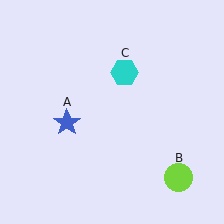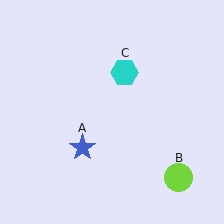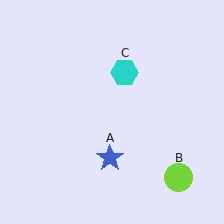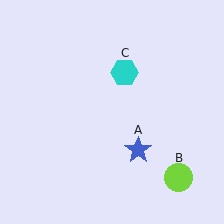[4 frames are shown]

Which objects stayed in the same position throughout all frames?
Lime circle (object B) and cyan hexagon (object C) remained stationary.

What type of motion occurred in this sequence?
The blue star (object A) rotated counterclockwise around the center of the scene.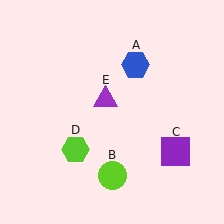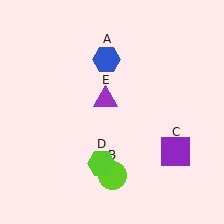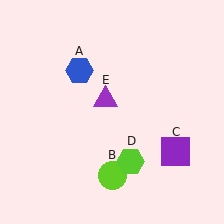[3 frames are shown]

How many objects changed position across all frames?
2 objects changed position: blue hexagon (object A), lime hexagon (object D).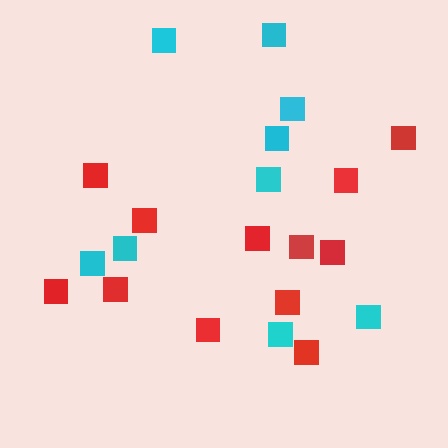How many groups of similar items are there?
There are 2 groups: one group of cyan squares (9) and one group of red squares (12).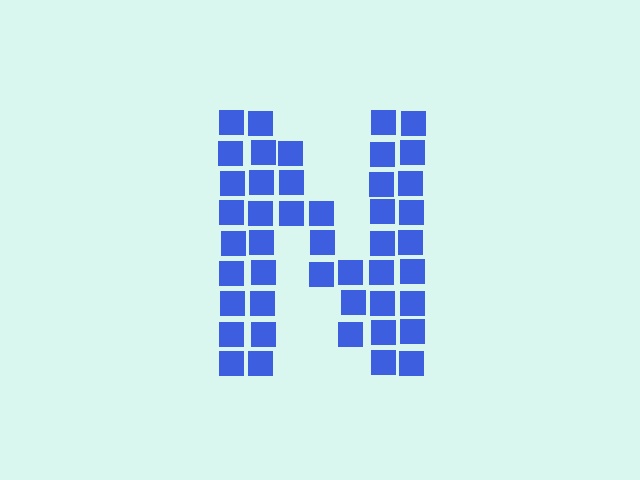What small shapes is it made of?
It is made of small squares.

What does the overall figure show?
The overall figure shows the letter N.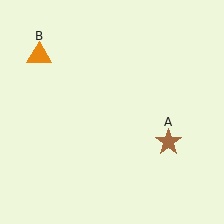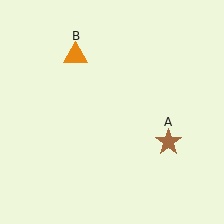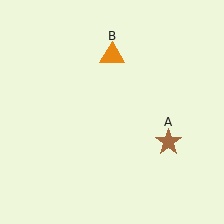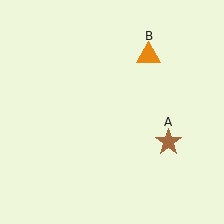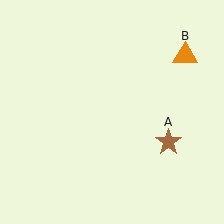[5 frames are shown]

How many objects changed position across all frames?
1 object changed position: orange triangle (object B).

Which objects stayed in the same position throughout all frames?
Brown star (object A) remained stationary.